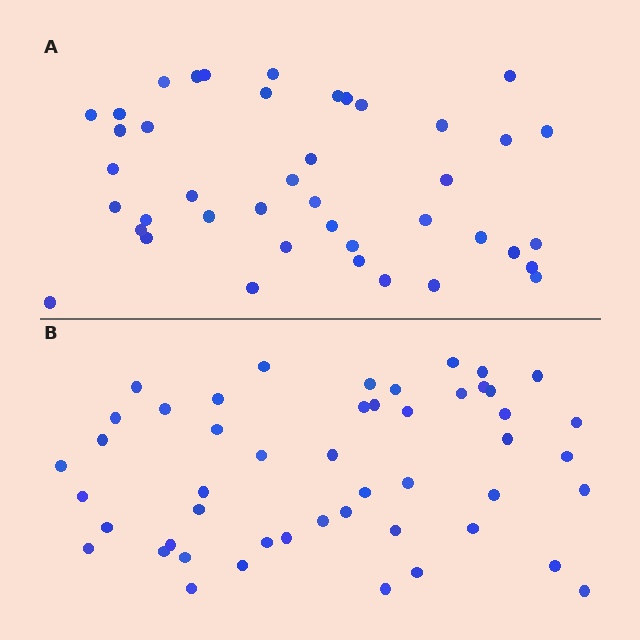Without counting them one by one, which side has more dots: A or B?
Region B (the bottom region) has more dots.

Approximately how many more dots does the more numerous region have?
Region B has roughly 8 or so more dots than region A.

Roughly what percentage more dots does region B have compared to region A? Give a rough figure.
About 15% more.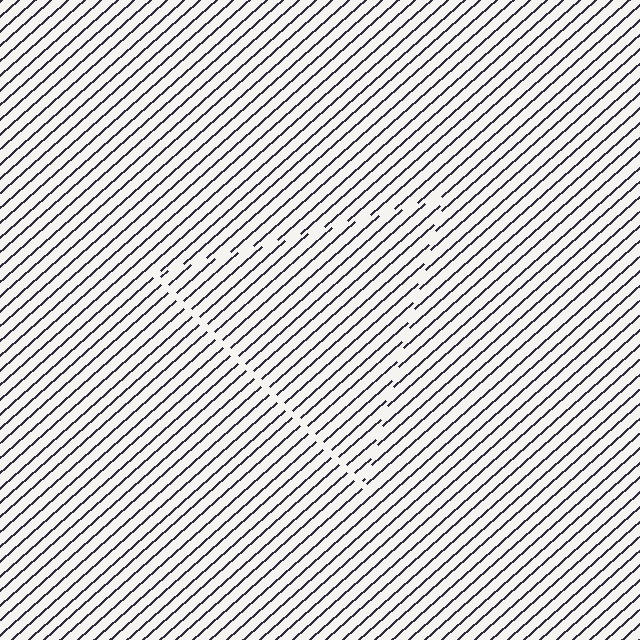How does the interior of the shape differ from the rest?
The interior of the shape contains the same grating, shifted by half a period — the contour is defined by the phase discontinuity where line-ends from the inner and outer gratings abut.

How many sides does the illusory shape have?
3 sides — the line-ends trace a triangle.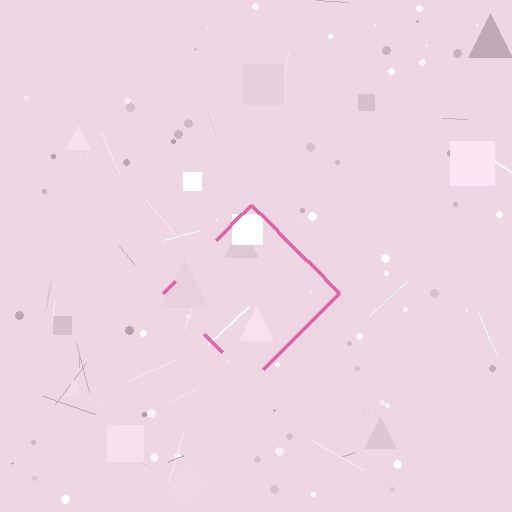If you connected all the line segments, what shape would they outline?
They would outline a diamond.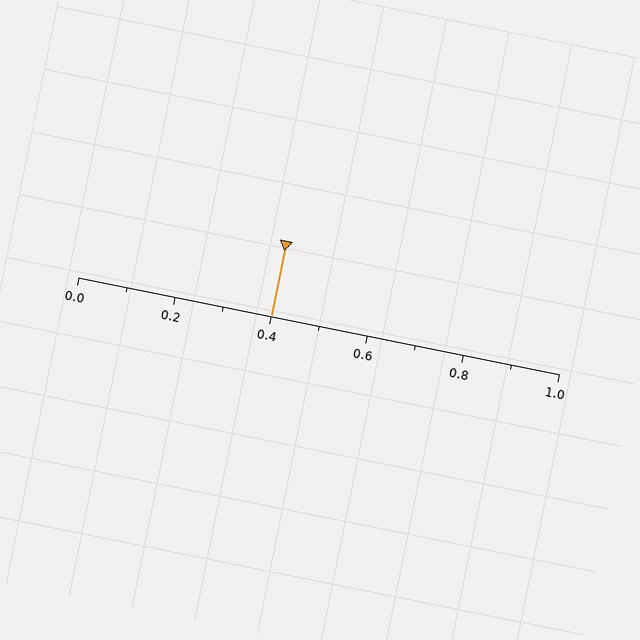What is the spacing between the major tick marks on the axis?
The major ticks are spaced 0.2 apart.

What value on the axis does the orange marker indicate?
The marker indicates approximately 0.4.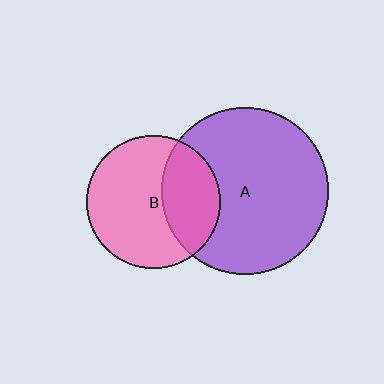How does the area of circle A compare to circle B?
Approximately 1.6 times.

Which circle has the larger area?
Circle A (purple).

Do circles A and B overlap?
Yes.